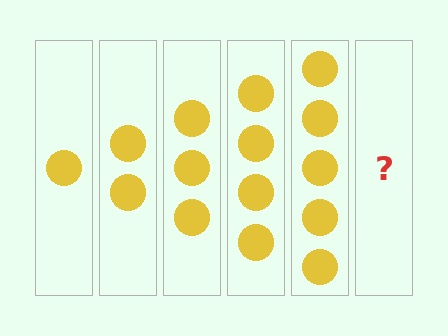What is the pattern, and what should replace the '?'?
The pattern is that each step adds one more circle. The '?' should be 6 circles.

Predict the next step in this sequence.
The next step is 6 circles.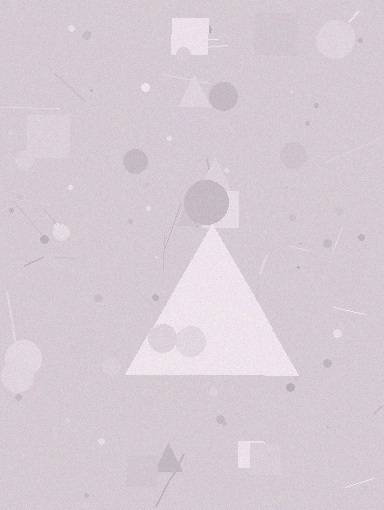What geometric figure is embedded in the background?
A triangle is embedded in the background.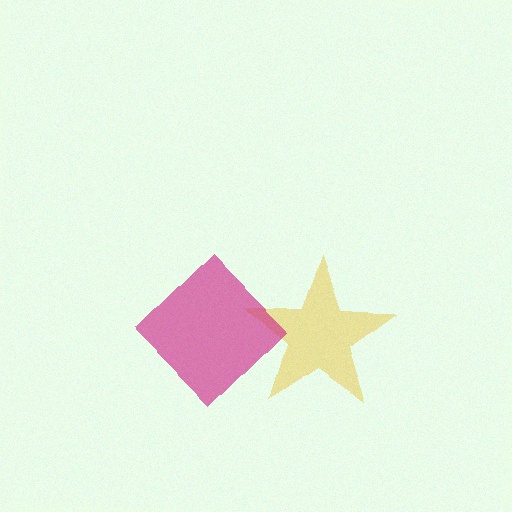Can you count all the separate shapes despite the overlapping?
Yes, there are 2 separate shapes.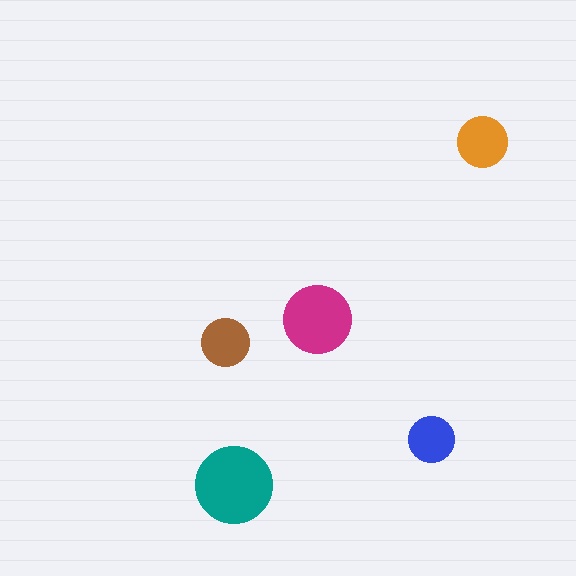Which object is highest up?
The orange circle is topmost.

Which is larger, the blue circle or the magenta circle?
The magenta one.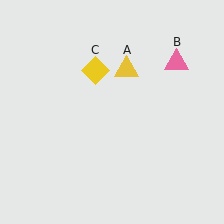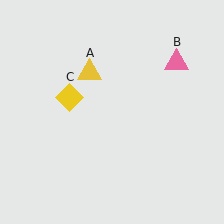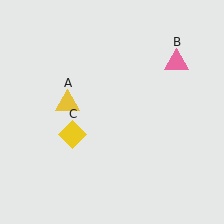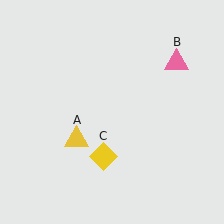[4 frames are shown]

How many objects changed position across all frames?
2 objects changed position: yellow triangle (object A), yellow diamond (object C).